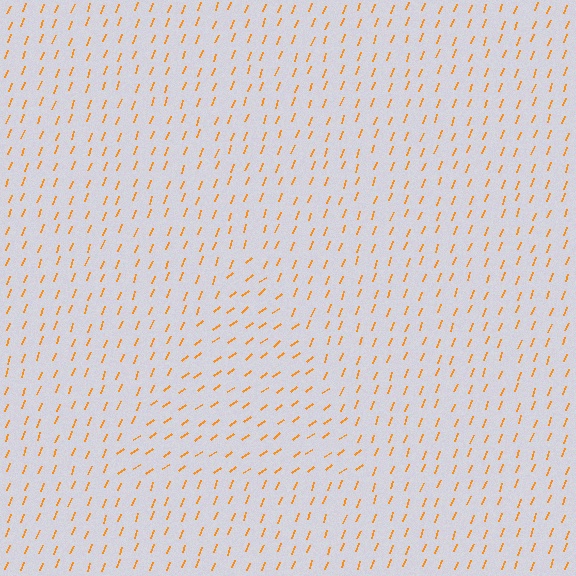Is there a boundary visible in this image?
Yes, there is a texture boundary formed by a change in line orientation.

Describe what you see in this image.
The image is filled with small orange line segments. A triangle region in the image has lines oriented differently from the surrounding lines, creating a visible texture boundary.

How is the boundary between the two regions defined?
The boundary is defined purely by a change in line orientation (approximately 32 degrees difference). All lines are the same color and thickness.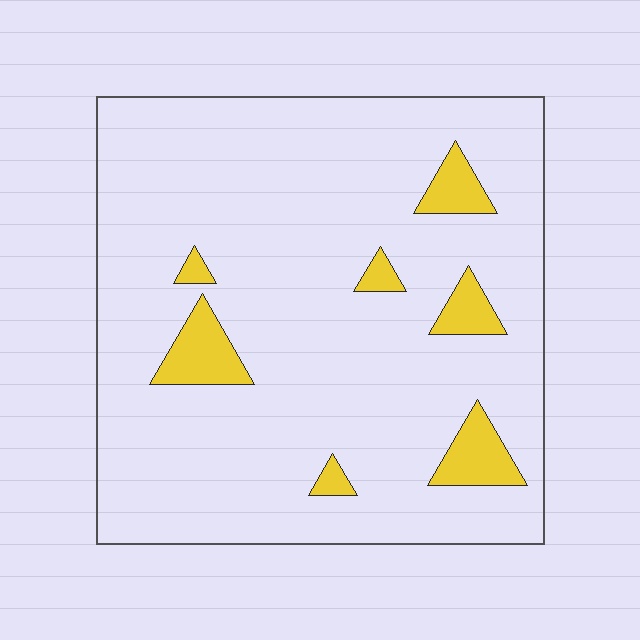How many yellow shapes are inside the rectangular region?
7.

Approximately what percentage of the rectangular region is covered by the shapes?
Approximately 10%.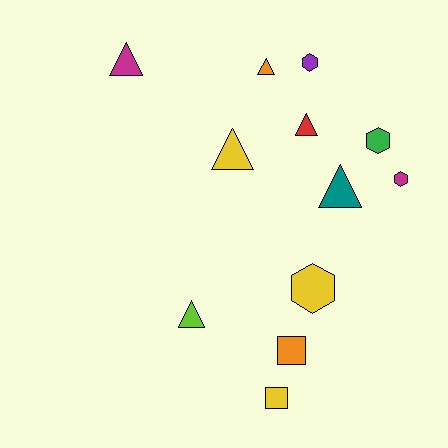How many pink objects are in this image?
There are no pink objects.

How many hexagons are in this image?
There are 4 hexagons.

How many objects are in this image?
There are 12 objects.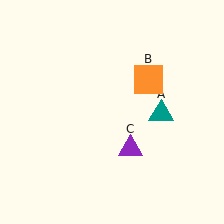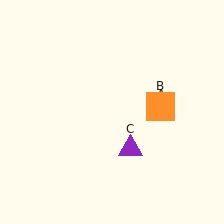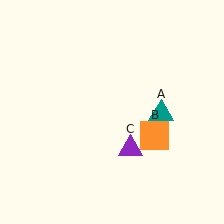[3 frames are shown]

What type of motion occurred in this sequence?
The orange square (object B) rotated clockwise around the center of the scene.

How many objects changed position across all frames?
1 object changed position: orange square (object B).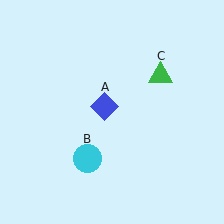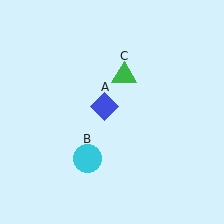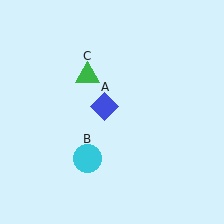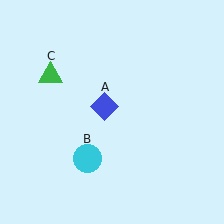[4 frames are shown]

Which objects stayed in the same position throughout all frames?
Blue diamond (object A) and cyan circle (object B) remained stationary.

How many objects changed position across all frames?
1 object changed position: green triangle (object C).